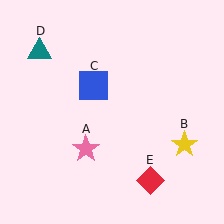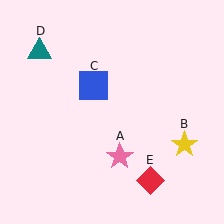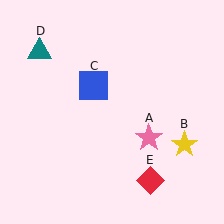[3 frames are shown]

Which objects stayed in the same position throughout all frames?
Yellow star (object B) and blue square (object C) and teal triangle (object D) and red diamond (object E) remained stationary.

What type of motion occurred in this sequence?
The pink star (object A) rotated counterclockwise around the center of the scene.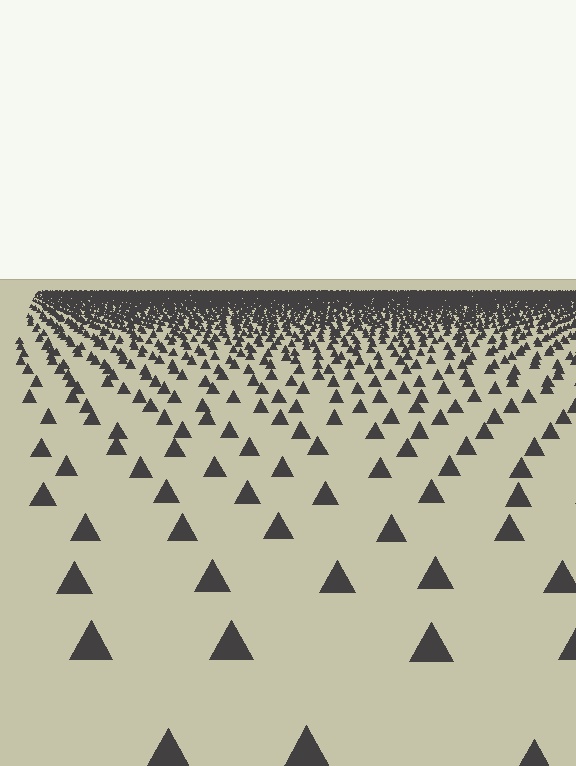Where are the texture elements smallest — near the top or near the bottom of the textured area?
Near the top.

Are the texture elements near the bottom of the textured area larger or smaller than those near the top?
Larger. Near the bottom, elements are closer to the viewer and appear at a bigger on-screen size.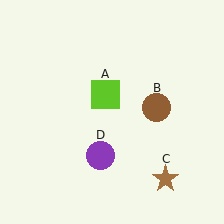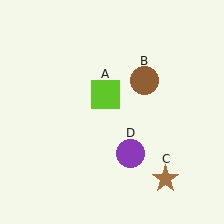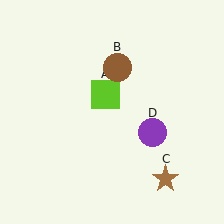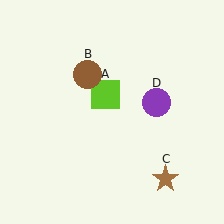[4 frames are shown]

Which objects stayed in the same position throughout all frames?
Lime square (object A) and brown star (object C) remained stationary.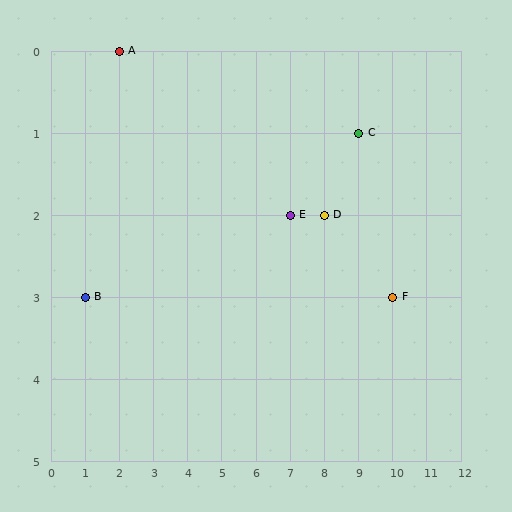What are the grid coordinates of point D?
Point D is at grid coordinates (8, 2).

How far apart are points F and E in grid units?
Points F and E are 3 columns and 1 row apart (about 3.2 grid units diagonally).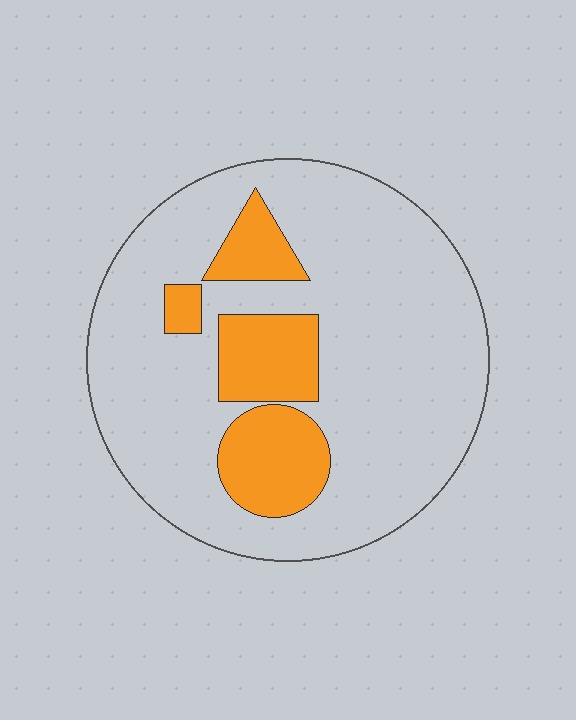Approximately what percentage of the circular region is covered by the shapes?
Approximately 20%.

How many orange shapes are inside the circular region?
4.